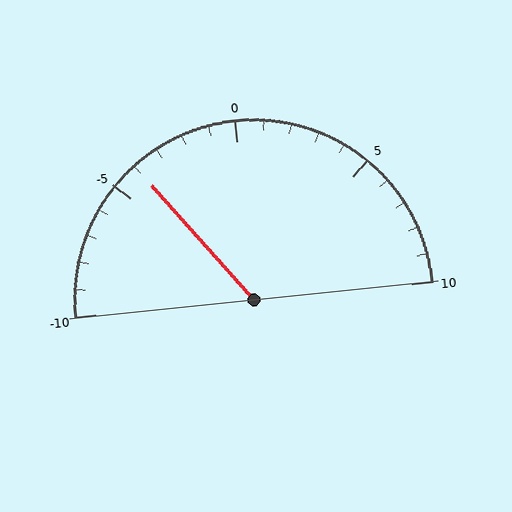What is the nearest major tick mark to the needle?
The nearest major tick mark is -5.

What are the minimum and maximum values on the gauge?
The gauge ranges from -10 to 10.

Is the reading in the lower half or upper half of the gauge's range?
The reading is in the lower half of the range (-10 to 10).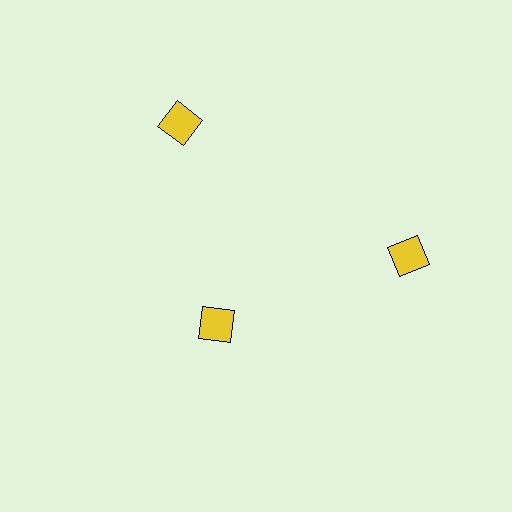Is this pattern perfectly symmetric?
No. The 3 yellow diamonds are arranged in a ring, but one element near the 7 o'clock position is pulled inward toward the center, breaking the 3-fold rotational symmetry.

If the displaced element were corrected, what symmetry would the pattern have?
It would have 3-fold rotational symmetry — the pattern would map onto itself every 120 degrees.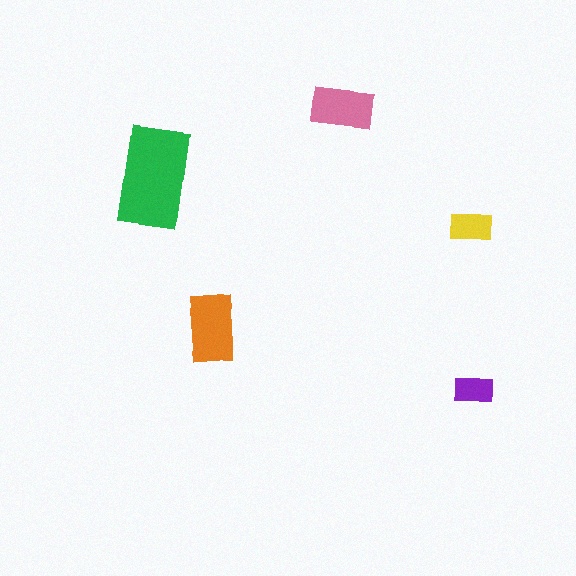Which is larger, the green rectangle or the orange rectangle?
The green one.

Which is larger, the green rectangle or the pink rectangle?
The green one.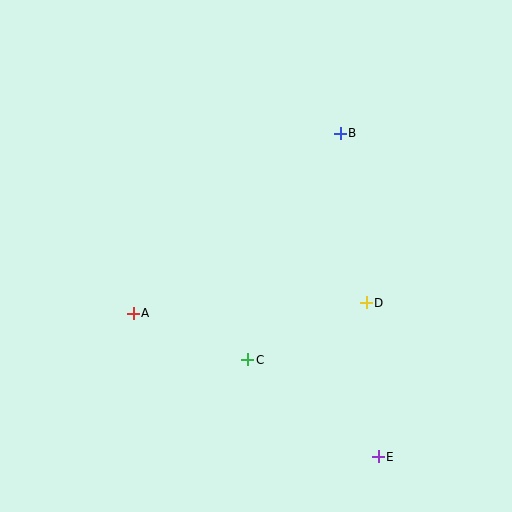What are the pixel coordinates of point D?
Point D is at (366, 303).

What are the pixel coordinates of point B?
Point B is at (340, 133).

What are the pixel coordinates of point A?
Point A is at (133, 313).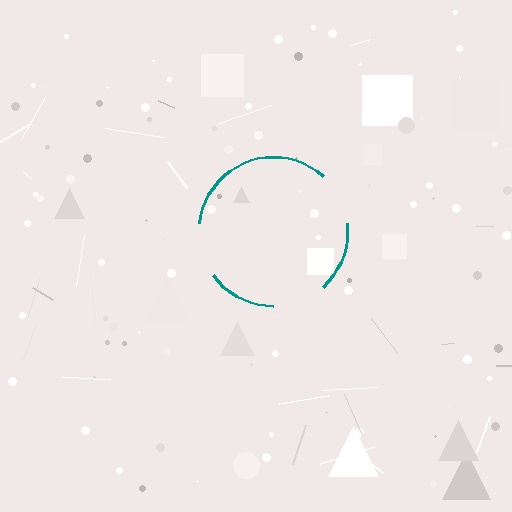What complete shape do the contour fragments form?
The contour fragments form a circle.